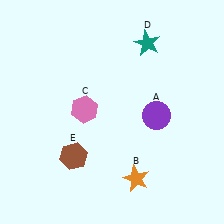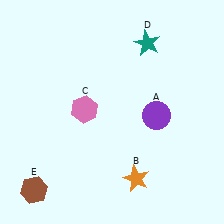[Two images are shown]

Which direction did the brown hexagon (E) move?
The brown hexagon (E) moved left.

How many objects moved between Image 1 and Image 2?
1 object moved between the two images.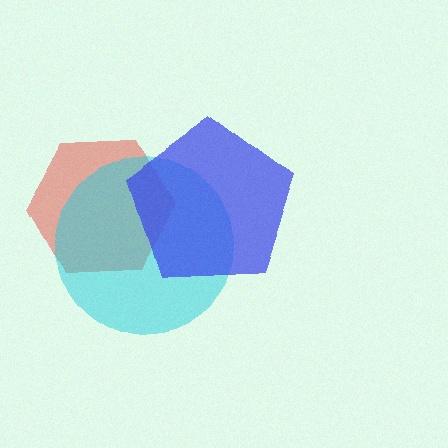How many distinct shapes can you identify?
There are 3 distinct shapes: a red hexagon, a cyan circle, a blue pentagon.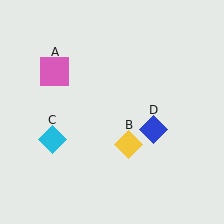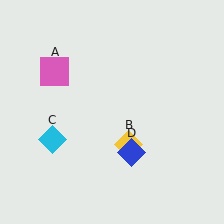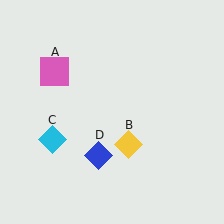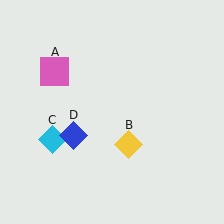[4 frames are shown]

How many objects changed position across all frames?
1 object changed position: blue diamond (object D).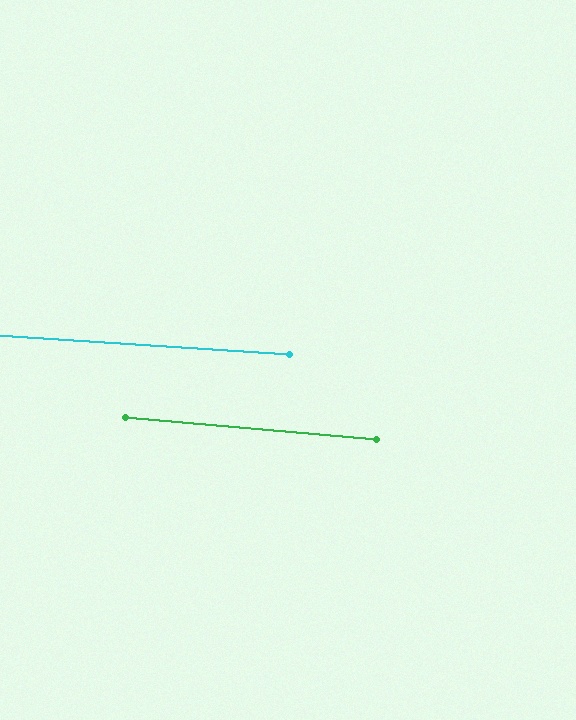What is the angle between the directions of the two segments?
Approximately 1 degree.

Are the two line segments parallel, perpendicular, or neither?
Parallel — their directions differ by only 1.1°.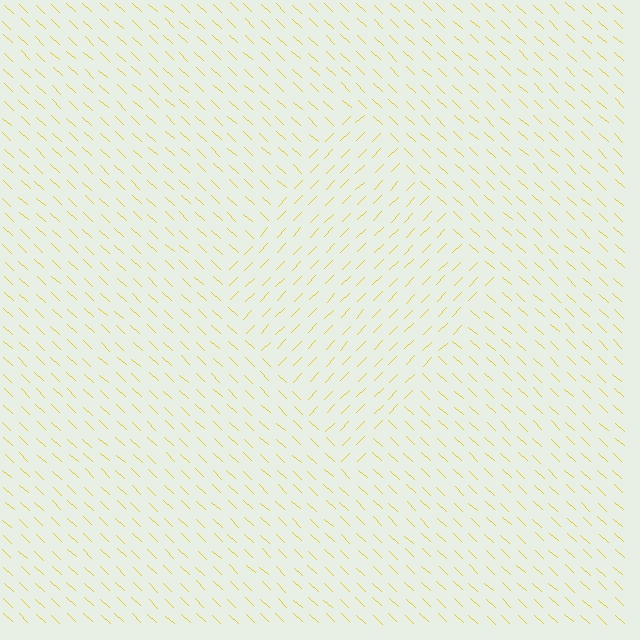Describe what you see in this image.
The image is filled with small yellow line segments. A diamond region in the image has lines oriented differently from the surrounding lines, creating a visible texture boundary.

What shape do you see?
I see a diamond.